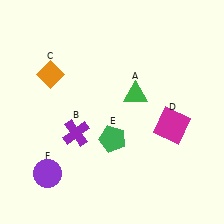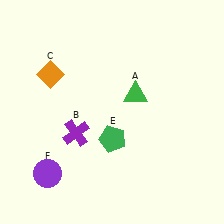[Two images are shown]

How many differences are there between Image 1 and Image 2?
There is 1 difference between the two images.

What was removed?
The magenta square (D) was removed in Image 2.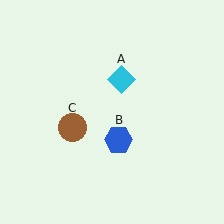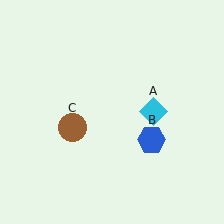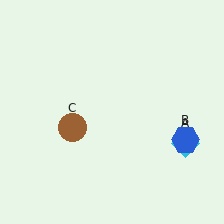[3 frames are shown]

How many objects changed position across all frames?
2 objects changed position: cyan diamond (object A), blue hexagon (object B).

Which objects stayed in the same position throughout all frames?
Brown circle (object C) remained stationary.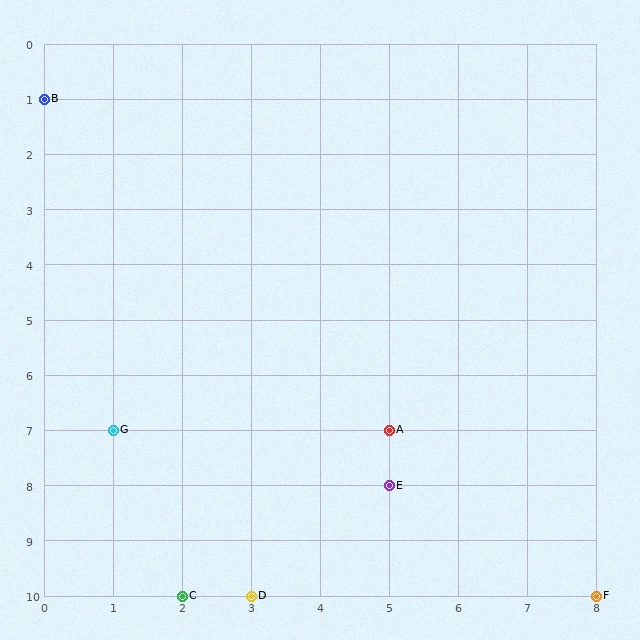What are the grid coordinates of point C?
Point C is at grid coordinates (2, 10).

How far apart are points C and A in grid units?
Points C and A are 3 columns and 3 rows apart (about 4.2 grid units diagonally).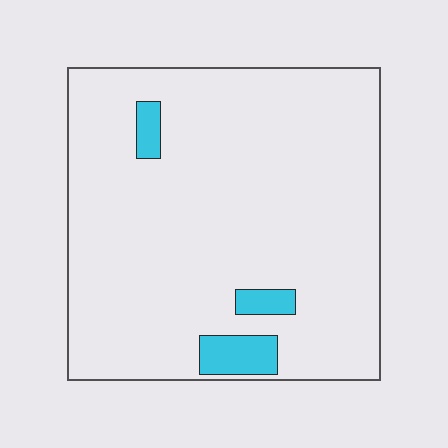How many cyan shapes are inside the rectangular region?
3.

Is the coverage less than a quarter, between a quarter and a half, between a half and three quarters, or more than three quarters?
Less than a quarter.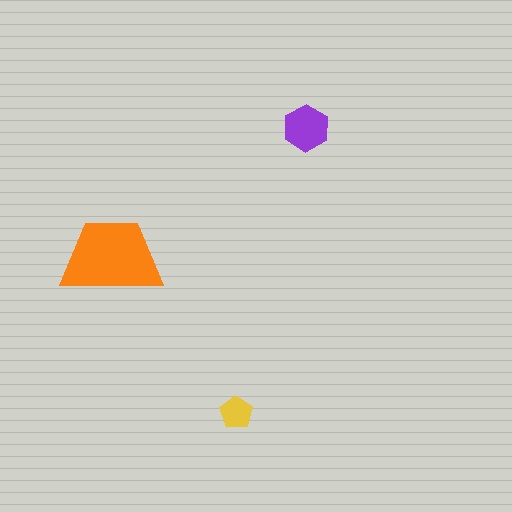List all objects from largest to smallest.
The orange trapezoid, the purple hexagon, the yellow pentagon.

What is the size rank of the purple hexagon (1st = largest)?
2nd.